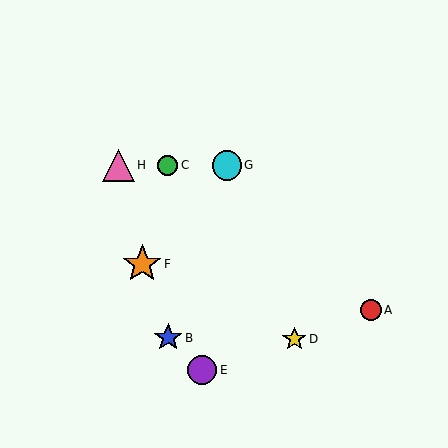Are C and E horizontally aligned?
No, C is at y≈165 and E is at y≈370.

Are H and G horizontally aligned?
Yes, both are at y≈165.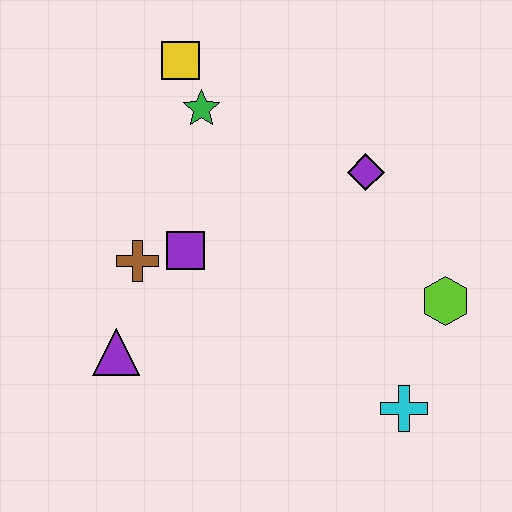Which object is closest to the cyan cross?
The lime hexagon is closest to the cyan cross.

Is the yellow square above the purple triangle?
Yes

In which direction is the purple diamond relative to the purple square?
The purple diamond is to the right of the purple square.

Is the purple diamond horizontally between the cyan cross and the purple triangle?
Yes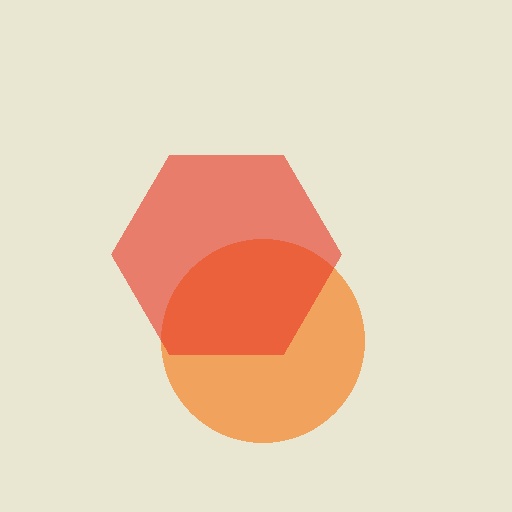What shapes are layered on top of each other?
The layered shapes are: an orange circle, a red hexagon.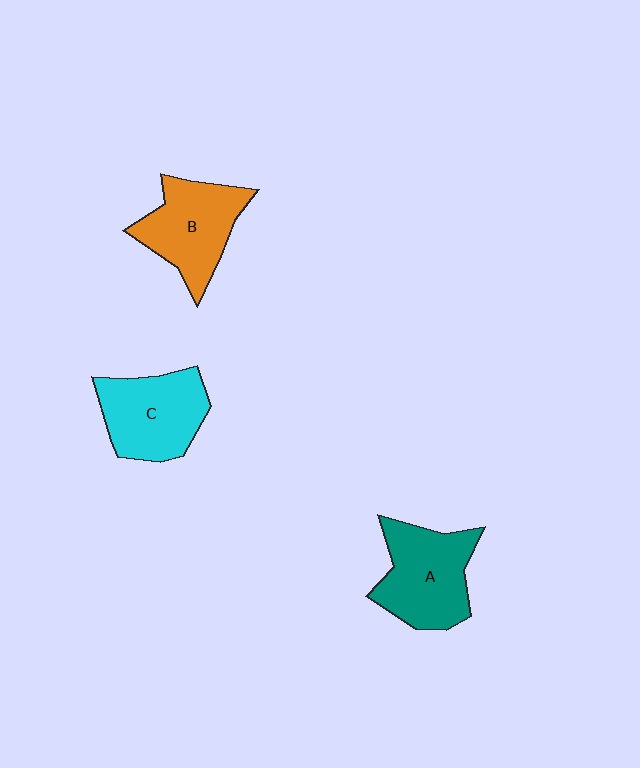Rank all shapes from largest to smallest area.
From largest to smallest: A (teal), C (cyan), B (orange).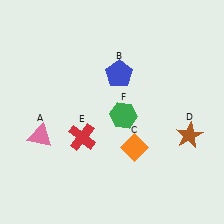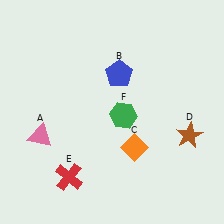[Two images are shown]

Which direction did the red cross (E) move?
The red cross (E) moved down.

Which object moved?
The red cross (E) moved down.